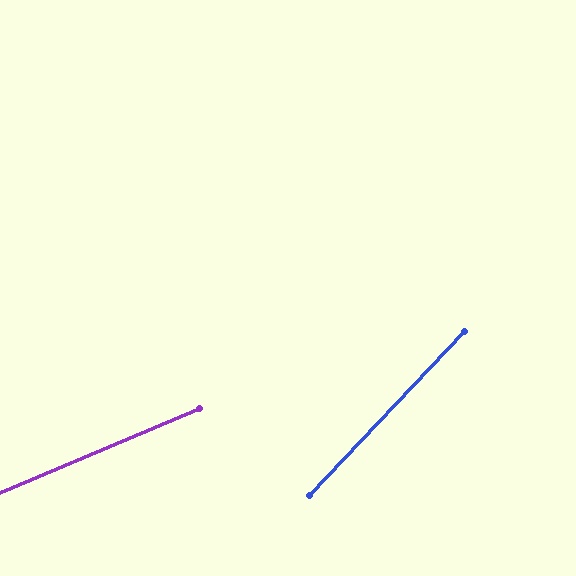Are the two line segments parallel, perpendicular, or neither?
Neither parallel nor perpendicular — they differ by about 24°.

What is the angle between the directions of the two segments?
Approximately 24 degrees.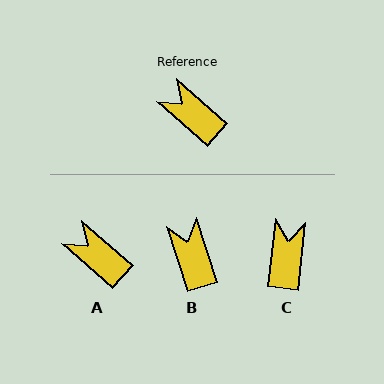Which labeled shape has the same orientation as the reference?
A.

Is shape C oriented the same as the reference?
No, it is off by about 55 degrees.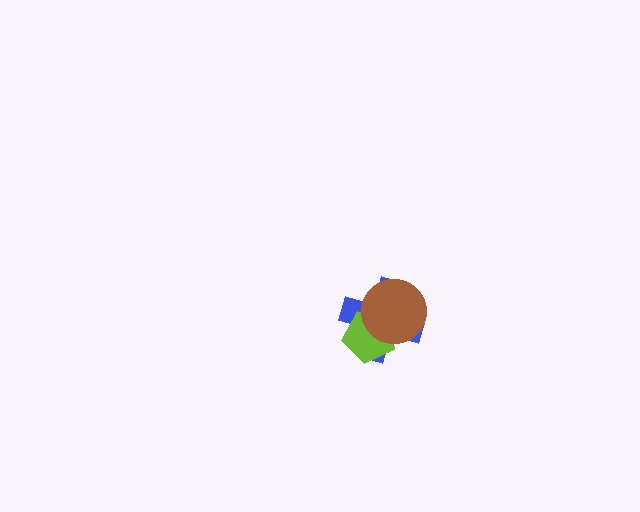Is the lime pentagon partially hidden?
Yes, it is partially covered by another shape.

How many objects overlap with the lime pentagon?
2 objects overlap with the lime pentagon.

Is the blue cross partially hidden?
Yes, it is partially covered by another shape.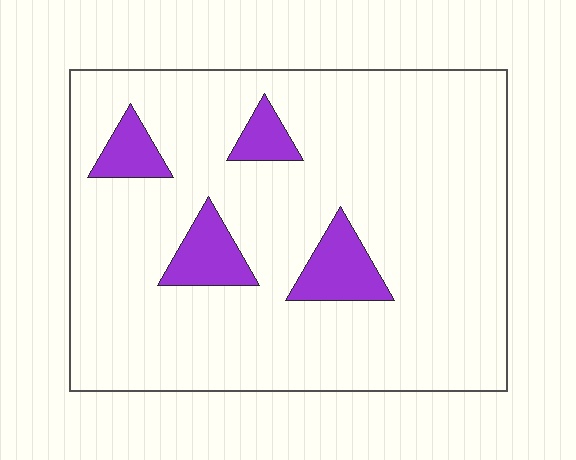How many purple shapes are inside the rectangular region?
4.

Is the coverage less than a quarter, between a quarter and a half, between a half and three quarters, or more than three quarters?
Less than a quarter.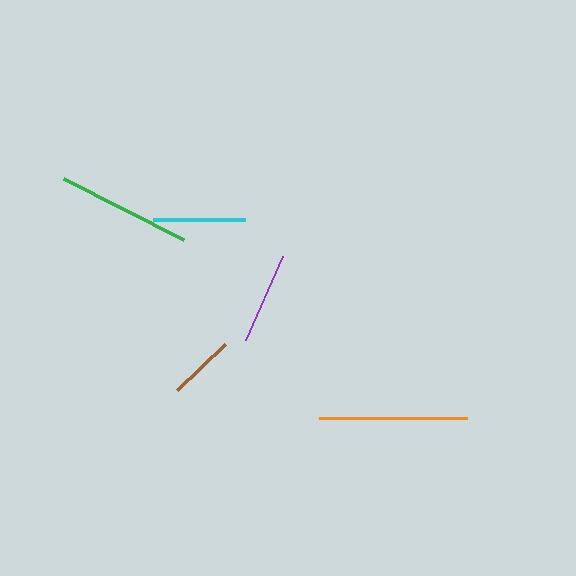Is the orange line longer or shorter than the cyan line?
The orange line is longer than the cyan line.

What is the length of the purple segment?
The purple segment is approximately 92 pixels long.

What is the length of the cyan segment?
The cyan segment is approximately 92 pixels long.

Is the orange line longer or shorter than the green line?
The orange line is longer than the green line.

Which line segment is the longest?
The orange line is the longest at approximately 148 pixels.